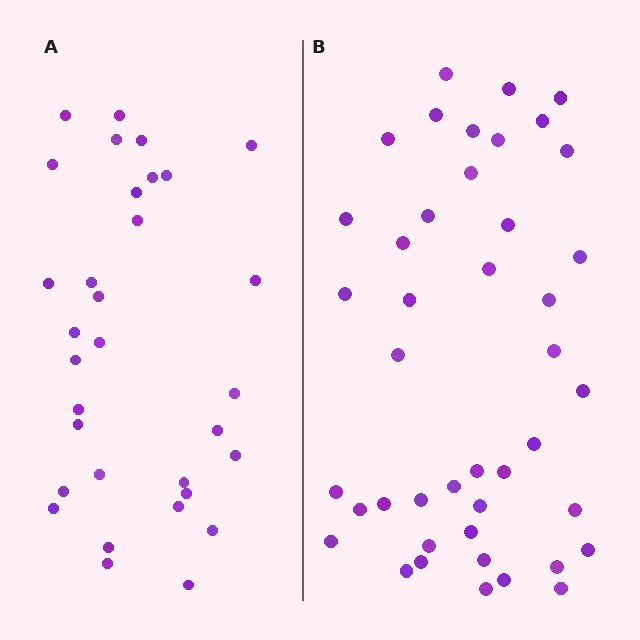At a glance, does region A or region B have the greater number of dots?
Region B (the right region) has more dots.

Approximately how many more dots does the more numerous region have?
Region B has roughly 12 or so more dots than region A.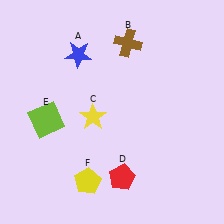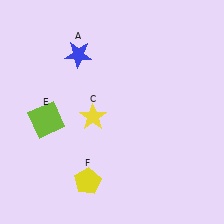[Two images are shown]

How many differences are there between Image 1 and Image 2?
There are 2 differences between the two images.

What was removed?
The red pentagon (D), the brown cross (B) were removed in Image 2.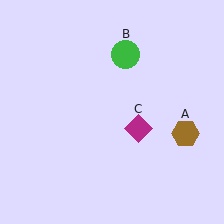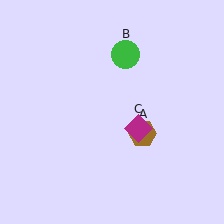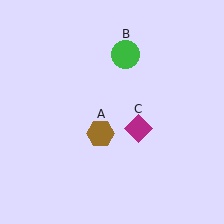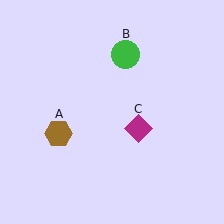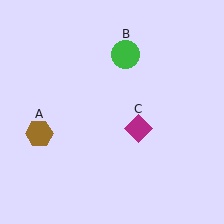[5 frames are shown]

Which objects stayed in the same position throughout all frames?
Green circle (object B) and magenta diamond (object C) remained stationary.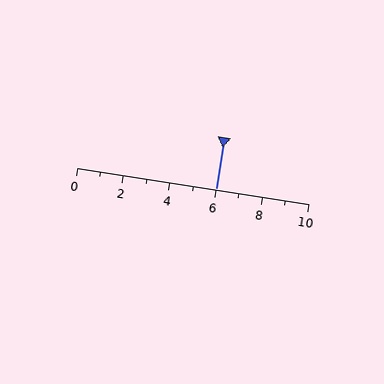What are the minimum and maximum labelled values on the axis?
The axis runs from 0 to 10.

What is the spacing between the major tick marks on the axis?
The major ticks are spaced 2 apart.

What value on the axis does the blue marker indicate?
The marker indicates approximately 6.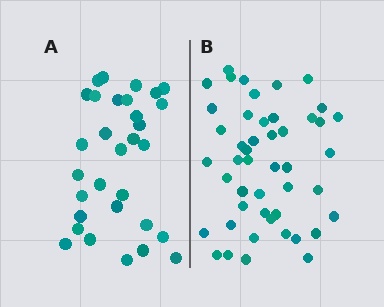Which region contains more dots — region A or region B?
Region B (the right region) has more dots.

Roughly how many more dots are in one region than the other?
Region B has approximately 15 more dots than region A.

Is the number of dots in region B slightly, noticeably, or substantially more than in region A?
Region B has substantially more. The ratio is roughly 1.5 to 1.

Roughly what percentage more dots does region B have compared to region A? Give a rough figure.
About 50% more.